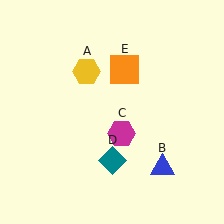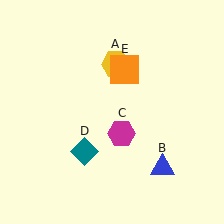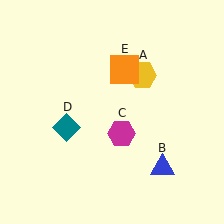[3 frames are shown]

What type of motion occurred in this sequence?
The yellow hexagon (object A), teal diamond (object D) rotated clockwise around the center of the scene.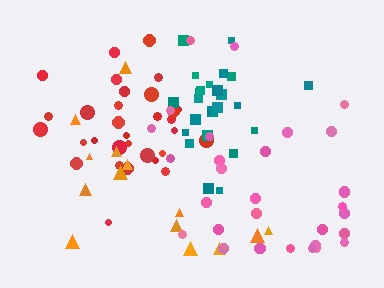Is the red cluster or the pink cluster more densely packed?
Red.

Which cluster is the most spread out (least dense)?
Orange.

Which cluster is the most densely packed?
Teal.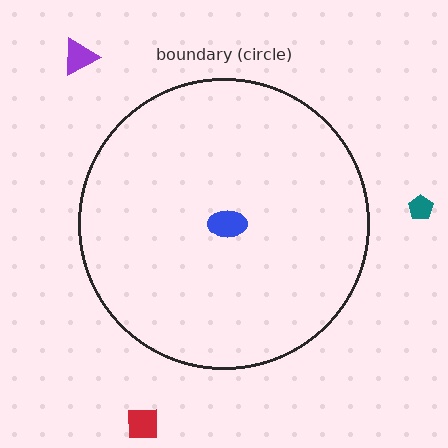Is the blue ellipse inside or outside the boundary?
Inside.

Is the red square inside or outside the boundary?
Outside.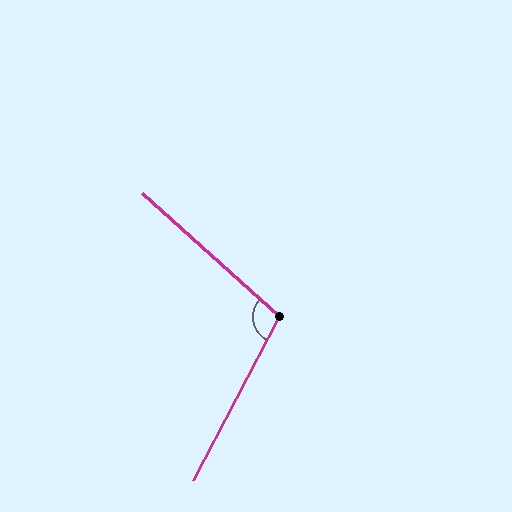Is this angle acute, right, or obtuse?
It is obtuse.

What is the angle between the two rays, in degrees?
Approximately 105 degrees.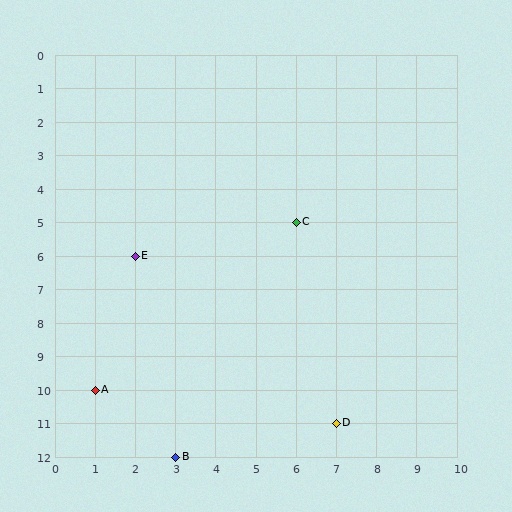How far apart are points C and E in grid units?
Points C and E are 4 columns and 1 row apart (about 4.1 grid units diagonally).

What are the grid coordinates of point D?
Point D is at grid coordinates (7, 11).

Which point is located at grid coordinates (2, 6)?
Point E is at (2, 6).